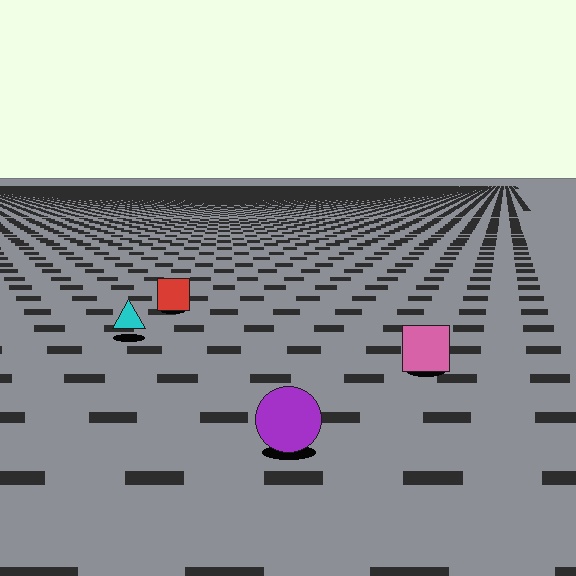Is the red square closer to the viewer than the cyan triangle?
No. The cyan triangle is closer — you can tell from the texture gradient: the ground texture is coarser near it.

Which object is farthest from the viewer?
The red square is farthest from the viewer. It appears smaller and the ground texture around it is denser.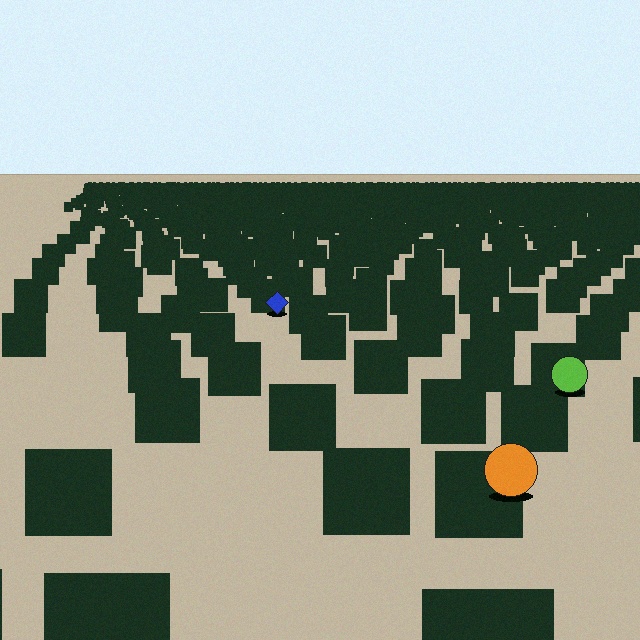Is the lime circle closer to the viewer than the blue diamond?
Yes. The lime circle is closer — you can tell from the texture gradient: the ground texture is coarser near it.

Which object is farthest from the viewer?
The blue diamond is farthest from the viewer. It appears smaller and the ground texture around it is denser.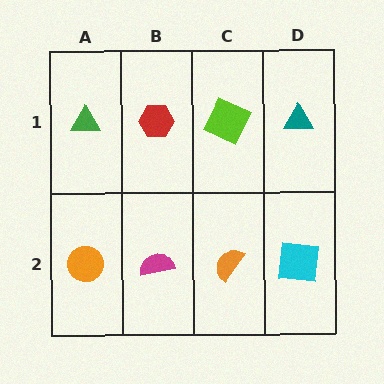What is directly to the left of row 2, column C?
A magenta semicircle.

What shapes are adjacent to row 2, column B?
A red hexagon (row 1, column B), an orange circle (row 2, column A), an orange semicircle (row 2, column C).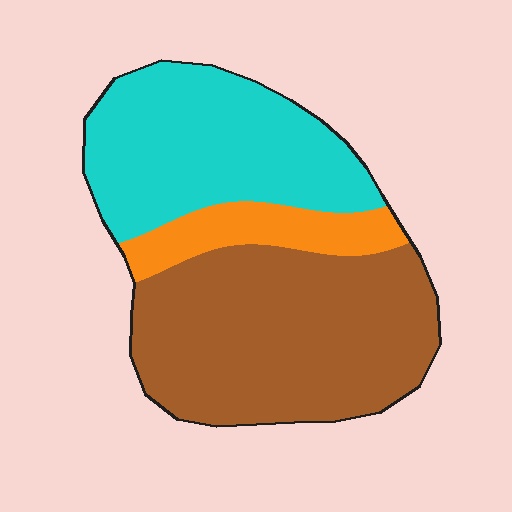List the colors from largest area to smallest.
From largest to smallest: brown, cyan, orange.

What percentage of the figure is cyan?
Cyan takes up between a third and a half of the figure.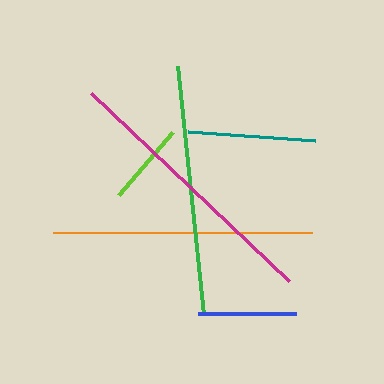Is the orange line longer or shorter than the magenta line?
The magenta line is longer than the orange line.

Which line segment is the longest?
The magenta line is the longest at approximately 274 pixels.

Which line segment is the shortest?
The lime line is the shortest at approximately 82 pixels.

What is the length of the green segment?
The green segment is approximately 250 pixels long.